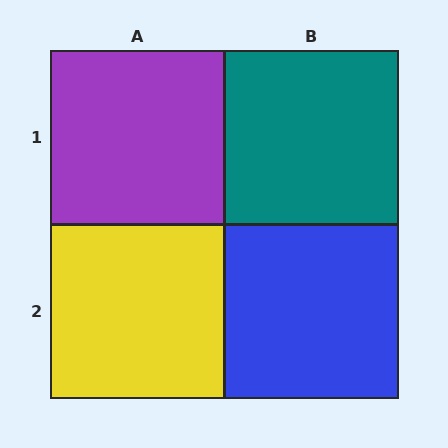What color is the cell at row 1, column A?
Purple.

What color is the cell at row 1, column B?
Teal.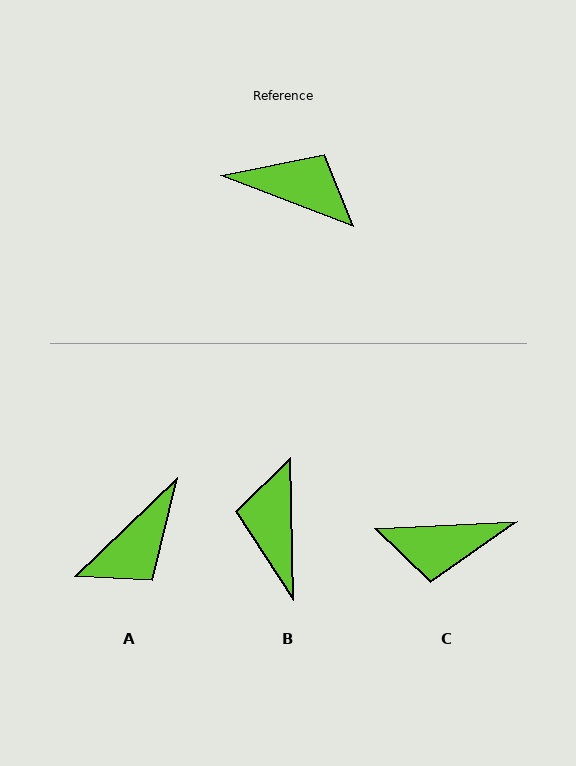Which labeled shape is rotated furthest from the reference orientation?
C, about 156 degrees away.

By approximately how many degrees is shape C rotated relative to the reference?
Approximately 156 degrees clockwise.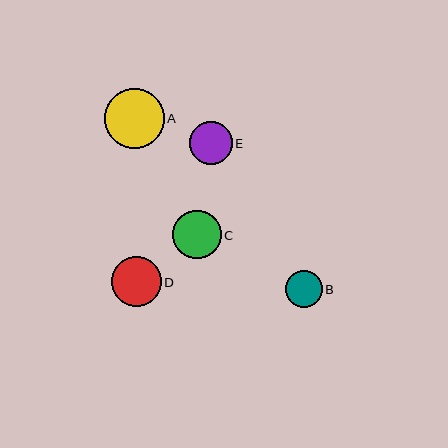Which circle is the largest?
Circle A is the largest with a size of approximately 60 pixels.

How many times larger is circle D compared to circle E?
Circle D is approximately 1.2 times the size of circle E.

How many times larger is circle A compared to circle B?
Circle A is approximately 1.6 times the size of circle B.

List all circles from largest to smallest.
From largest to smallest: A, D, C, E, B.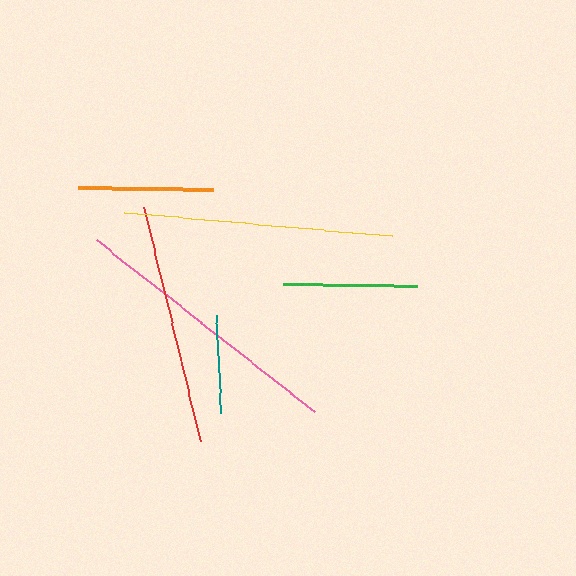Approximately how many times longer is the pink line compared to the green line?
The pink line is approximately 2.1 times the length of the green line.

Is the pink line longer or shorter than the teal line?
The pink line is longer than the teal line.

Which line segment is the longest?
The pink line is the longest at approximately 279 pixels.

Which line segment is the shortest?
The teal line is the shortest at approximately 98 pixels.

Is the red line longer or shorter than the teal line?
The red line is longer than the teal line.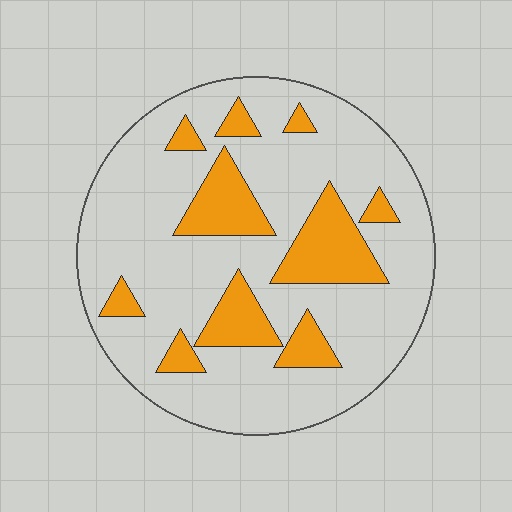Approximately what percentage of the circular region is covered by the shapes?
Approximately 20%.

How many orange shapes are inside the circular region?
10.